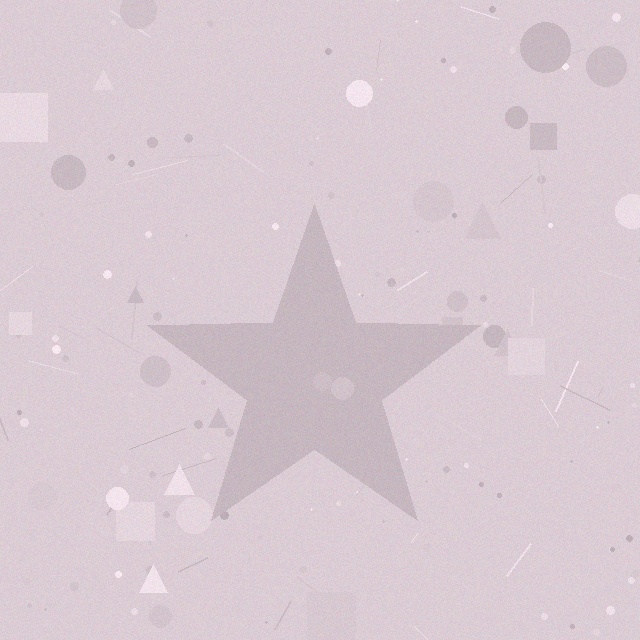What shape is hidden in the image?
A star is hidden in the image.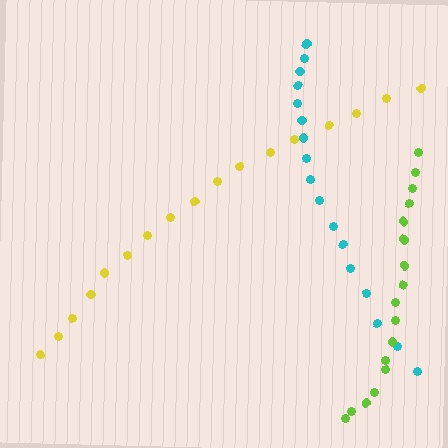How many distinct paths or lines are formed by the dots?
There are 3 distinct paths.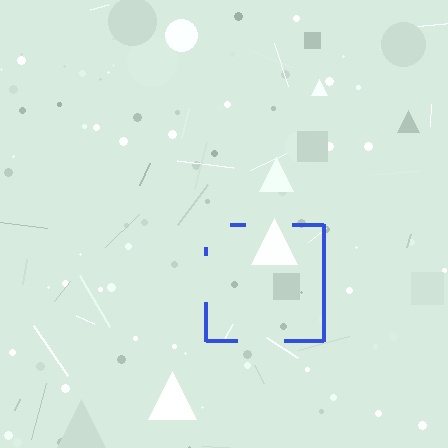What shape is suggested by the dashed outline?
The dashed outline suggests a square.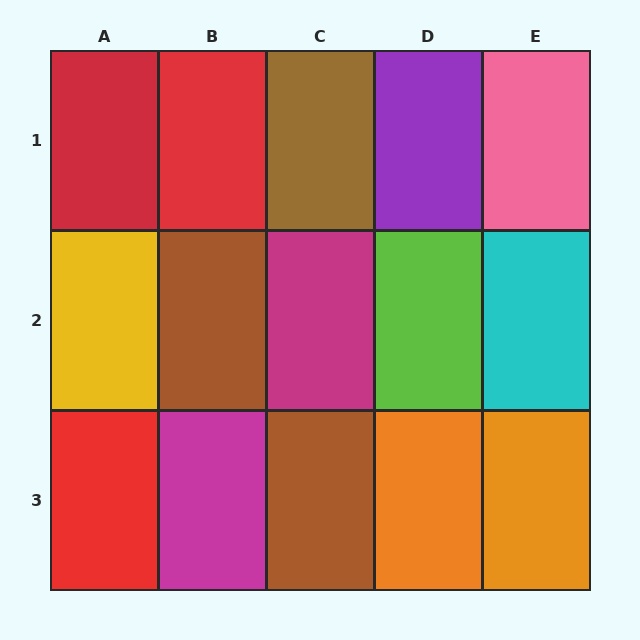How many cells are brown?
3 cells are brown.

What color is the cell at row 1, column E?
Pink.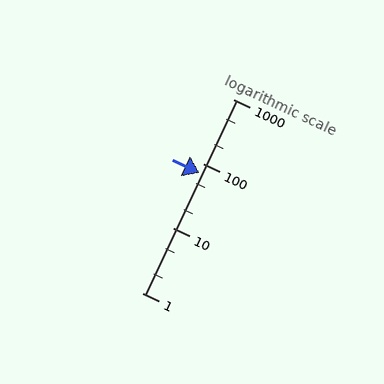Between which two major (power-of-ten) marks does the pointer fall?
The pointer is between 10 and 100.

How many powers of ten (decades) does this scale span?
The scale spans 3 decades, from 1 to 1000.